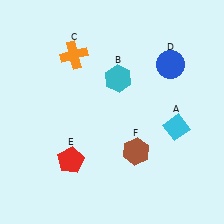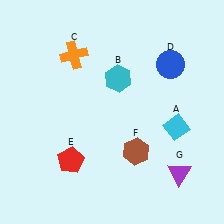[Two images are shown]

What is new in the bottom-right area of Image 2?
A purple triangle (G) was added in the bottom-right area of Image 2.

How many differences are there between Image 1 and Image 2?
There is 1 difference between the two images.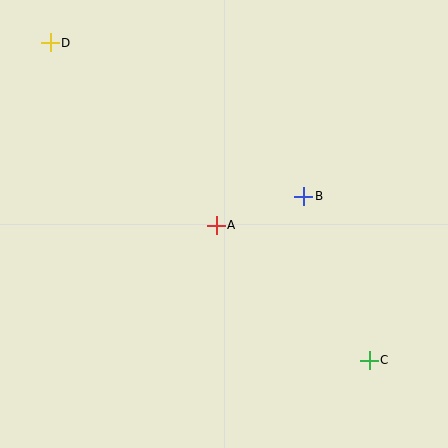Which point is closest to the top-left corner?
Point D is closest to the top-left corner.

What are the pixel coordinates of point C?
Point C is at (369, 360).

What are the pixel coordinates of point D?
Point D is at (50, 43).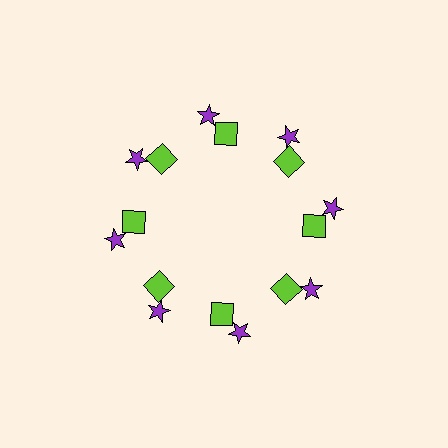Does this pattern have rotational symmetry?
Yes, this pattern has 8-fold rotational symmetry. It looks the same after rotating 45 degrees around the center.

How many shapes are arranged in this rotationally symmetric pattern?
There are 16 shapes, arranged in 8 groups of 2.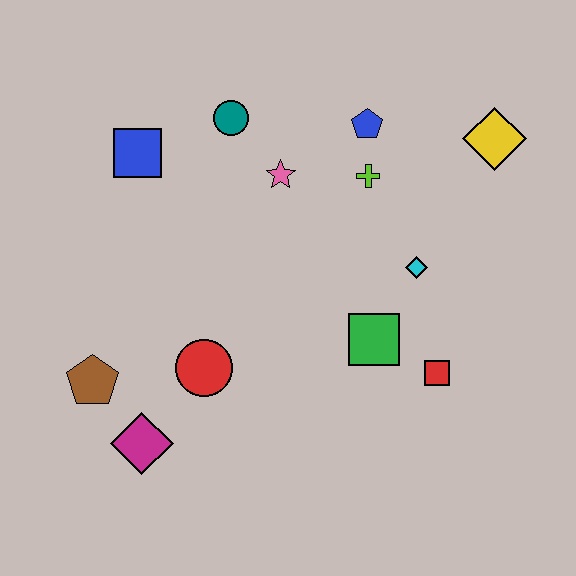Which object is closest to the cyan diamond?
The green square is closest to the cyan diamond.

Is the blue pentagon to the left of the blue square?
No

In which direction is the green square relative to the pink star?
The green square is below the pink star.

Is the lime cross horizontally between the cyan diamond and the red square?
No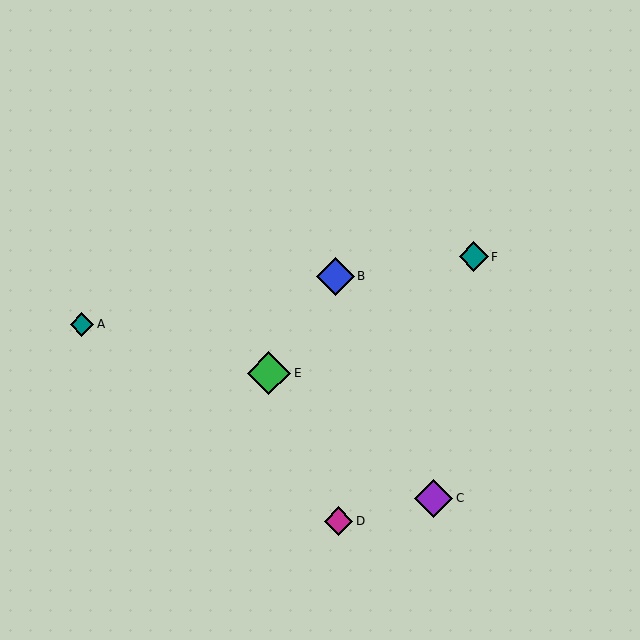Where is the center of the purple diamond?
The center of the purple diamond is at (434, 498).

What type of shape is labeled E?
Shape E is a green diamond.